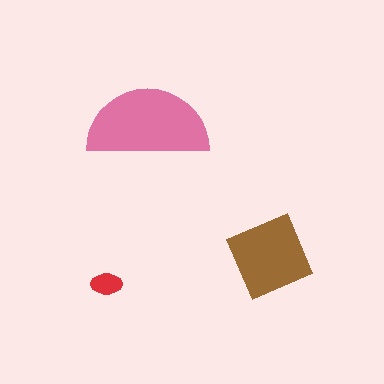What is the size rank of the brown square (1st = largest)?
2nd.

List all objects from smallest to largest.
The red ellipse, the brown square, the pink semicircle.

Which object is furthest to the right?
The brown square is rightmost.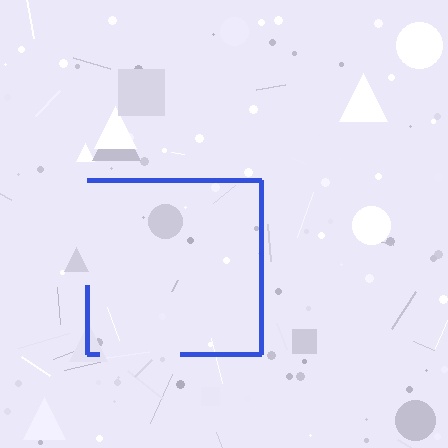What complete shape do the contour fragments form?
The contour fragments form a square.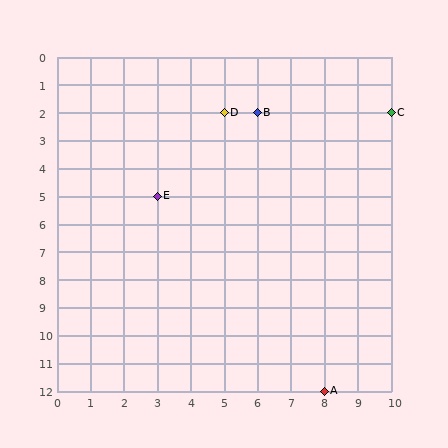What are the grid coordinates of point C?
Point C is at grid coordinates (10, 2).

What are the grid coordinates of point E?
Point E is at grid coordinates (3, 5).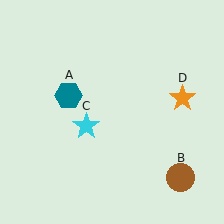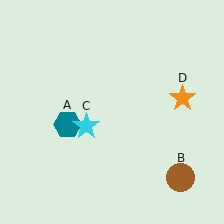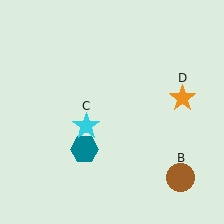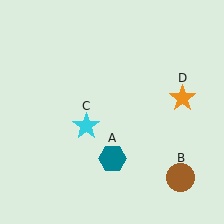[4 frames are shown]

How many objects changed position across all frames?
1 object changed position: teal hexagon (object A).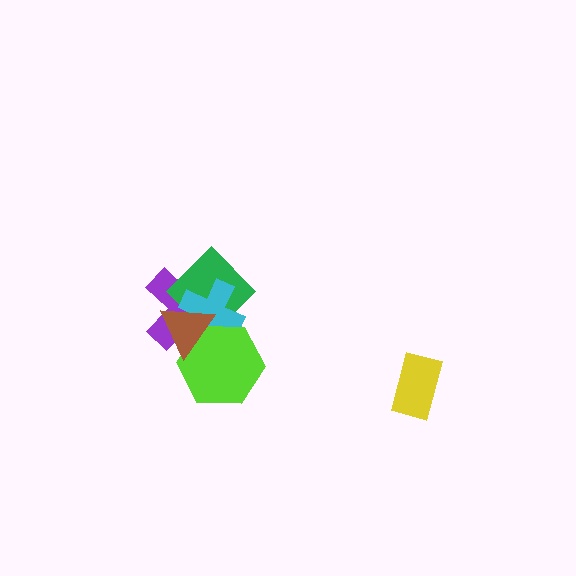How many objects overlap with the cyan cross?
4 objects overlap with the cyan cross.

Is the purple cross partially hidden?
Yes, it is partially covered by another shape.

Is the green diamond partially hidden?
Yes, it is partially covered by another shape.